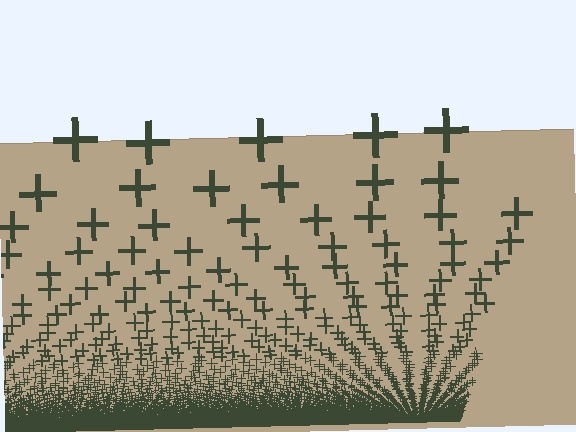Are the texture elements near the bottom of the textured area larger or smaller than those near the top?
Smaller. The gradient is inverted — elements near the bottom are smaller and denser.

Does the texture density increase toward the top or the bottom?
Density increases toward the bottom.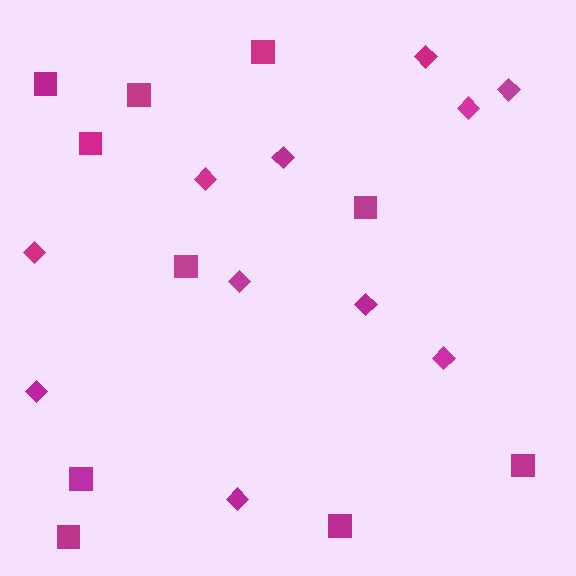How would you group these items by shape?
There are 2 groups: one group of diamonds (11) and one group of squares (10).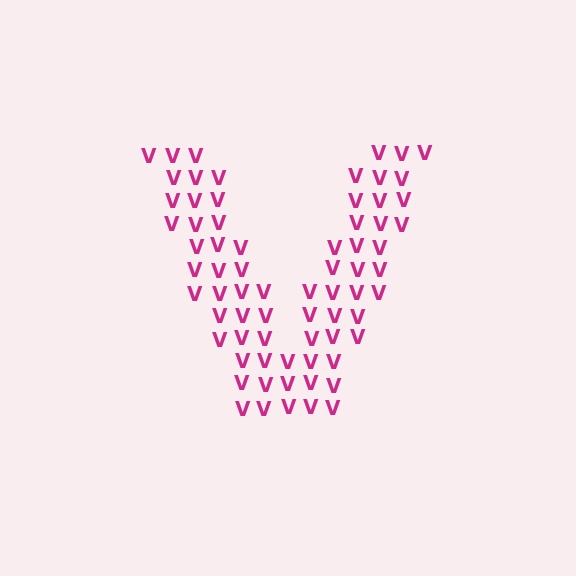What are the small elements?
The small elements are letter V's.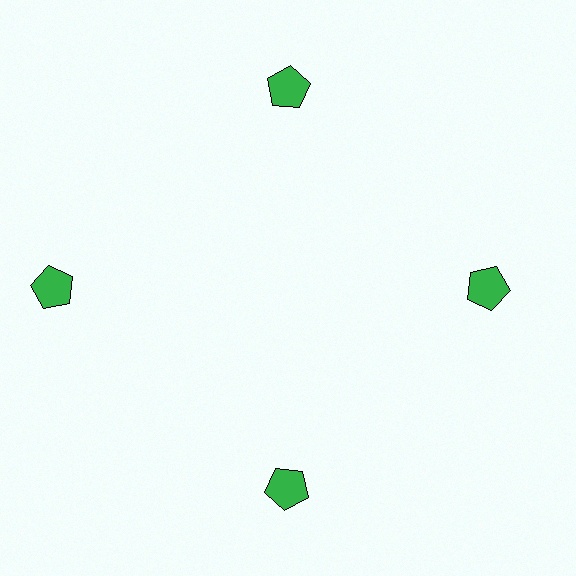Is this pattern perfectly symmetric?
No. The 4 green pentagons are arranged in a ring, but one element near the 9 o'clock position is pushed outward from the center, breaking the 4-fold rotational symmetry.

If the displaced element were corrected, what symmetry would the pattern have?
It would have 4-fold rotational symmetry — the pattern would map onto itself every 90 degrees.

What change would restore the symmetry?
The symmetry would be restored by moving it inward, back onto the ring so that all 4 pentagons sit at equal angles and equal distance from the center.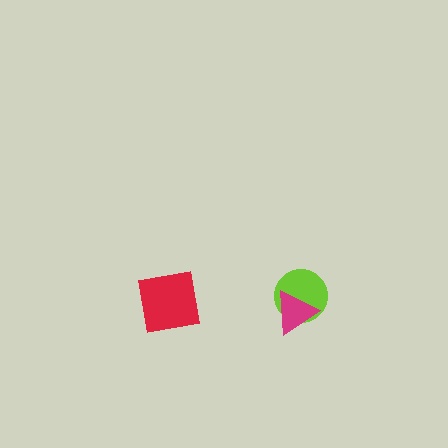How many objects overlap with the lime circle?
1 object overlaps with the lime circle.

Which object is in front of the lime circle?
The magenta triangle is in front of the lime circle.